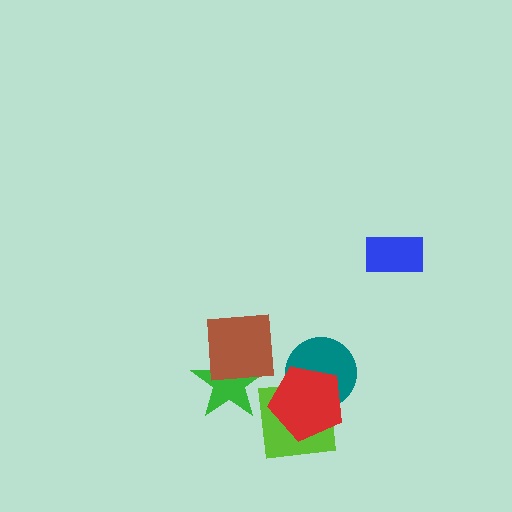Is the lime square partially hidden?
Yes, it is partially covered by another shape.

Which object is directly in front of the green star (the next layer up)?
The brown square is directly in front of the green star.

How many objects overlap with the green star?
2 objects overlap with the green star.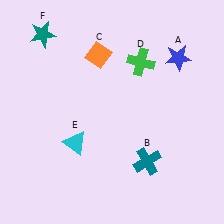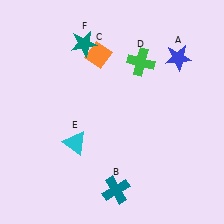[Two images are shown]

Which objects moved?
The objects that moved are: the teal cross (B), the teal star (F).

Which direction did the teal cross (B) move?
The teal cross (B) moved left.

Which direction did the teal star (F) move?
The teal star (F) moved right.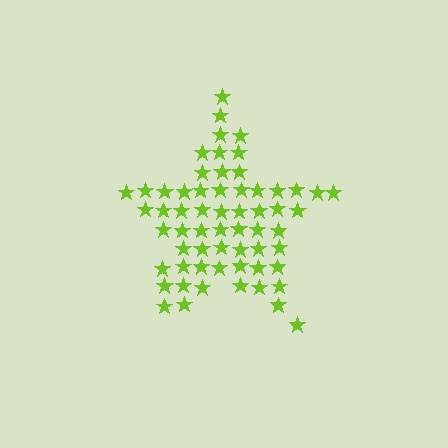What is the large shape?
The large shape is a star.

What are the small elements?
The small elements are stars.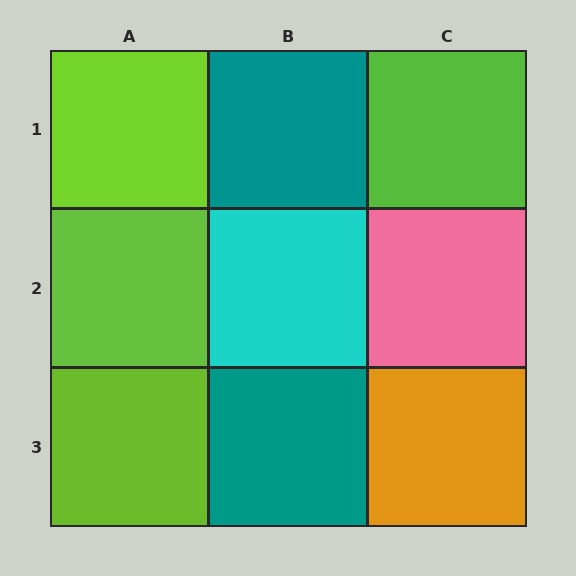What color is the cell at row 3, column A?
Lime.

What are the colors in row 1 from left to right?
Lime, teal, lime.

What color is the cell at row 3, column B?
Teal.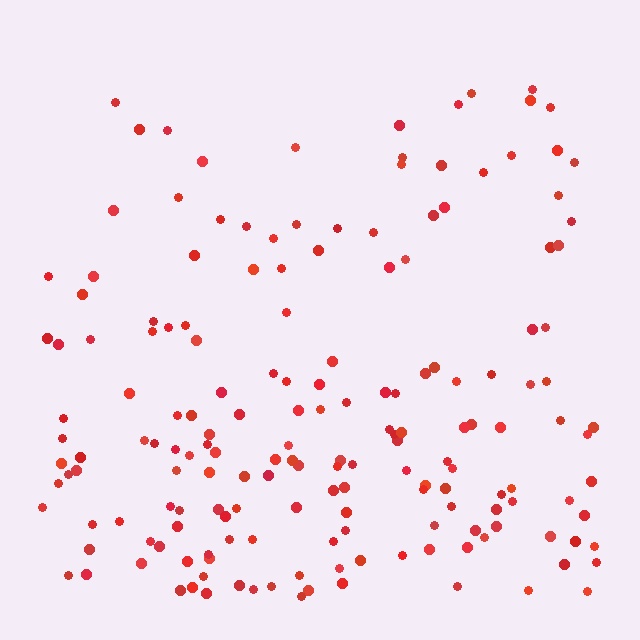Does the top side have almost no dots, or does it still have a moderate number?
Still a moderate number, just noticeably fewer than the bottom.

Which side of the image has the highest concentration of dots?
The bottom.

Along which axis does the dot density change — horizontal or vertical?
Vertical.